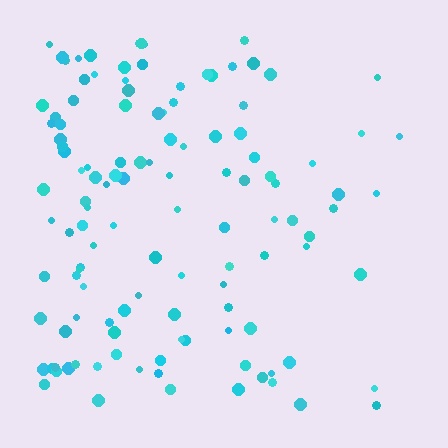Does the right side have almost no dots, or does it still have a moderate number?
Still a moderate number, just noticeably fewer than the left.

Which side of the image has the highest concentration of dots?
The left.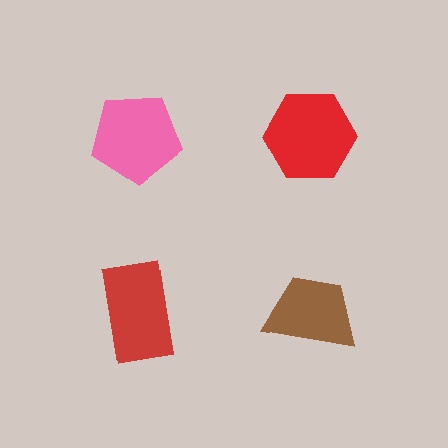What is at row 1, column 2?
A red hexagon.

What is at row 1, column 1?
A pink pentagon.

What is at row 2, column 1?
A red rectangle.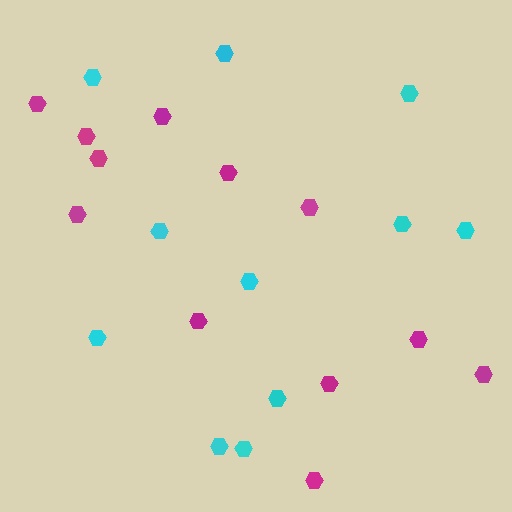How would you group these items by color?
There are 2 groups: one group of cyan hexagons (11) and one group of magenta hexagons (12).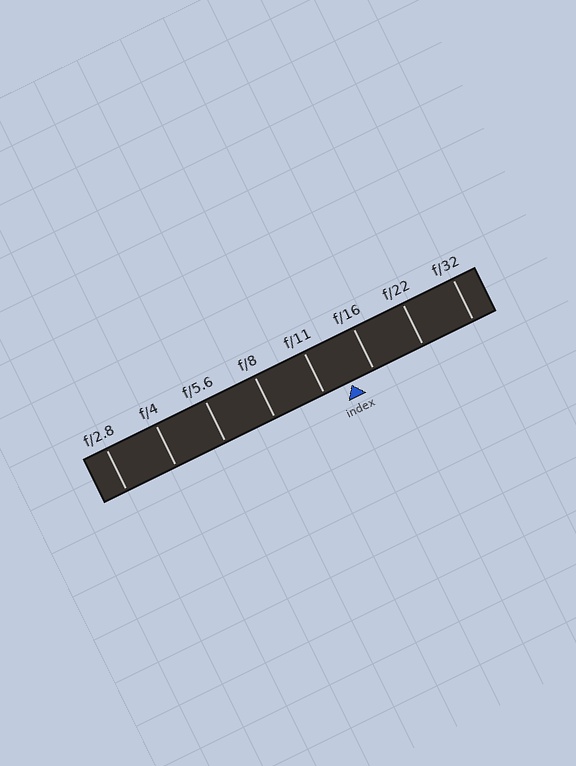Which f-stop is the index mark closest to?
The index mark is closest to f/16.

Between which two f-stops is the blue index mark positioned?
The index mark is between f/11 and f/16.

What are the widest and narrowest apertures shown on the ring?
The widest aperture shown is f/2.8 and the narrowest is f/32.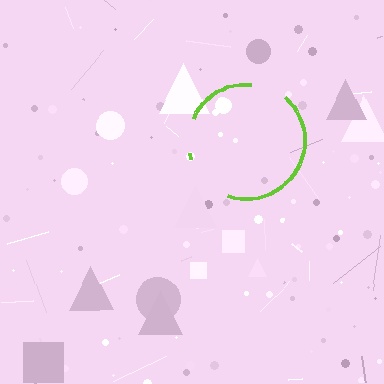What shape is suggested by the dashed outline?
The dashed outline suggests a circle.